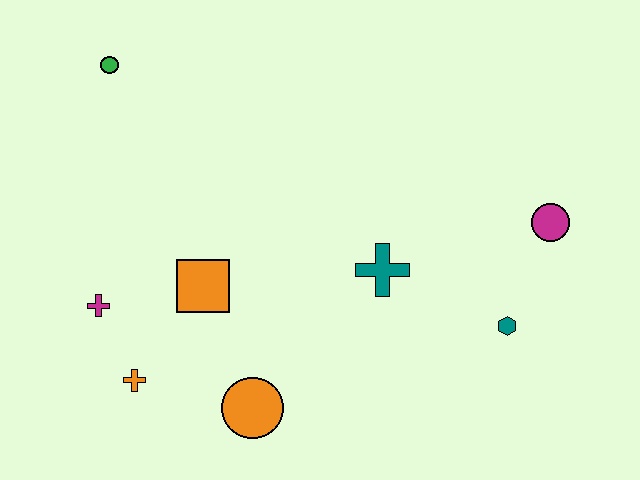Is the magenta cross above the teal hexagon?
Yes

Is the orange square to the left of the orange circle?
Yes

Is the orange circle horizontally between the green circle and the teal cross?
Yes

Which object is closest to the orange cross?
The magenta cross is closest to the orange cross.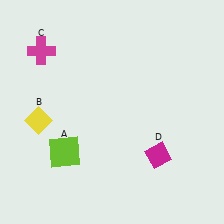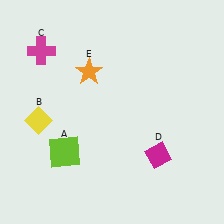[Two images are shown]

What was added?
An orange star (E) was added in Image 2.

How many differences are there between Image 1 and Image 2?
There is 1 difference between the two images.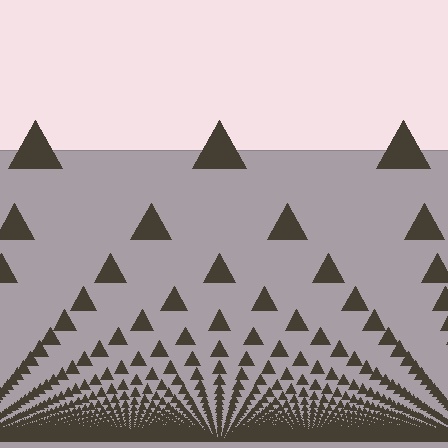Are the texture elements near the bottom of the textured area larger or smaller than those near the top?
Smaller. The gradient is inverted — elements near the bottom are smaller and denser.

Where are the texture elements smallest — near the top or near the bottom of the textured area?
Near the bottom.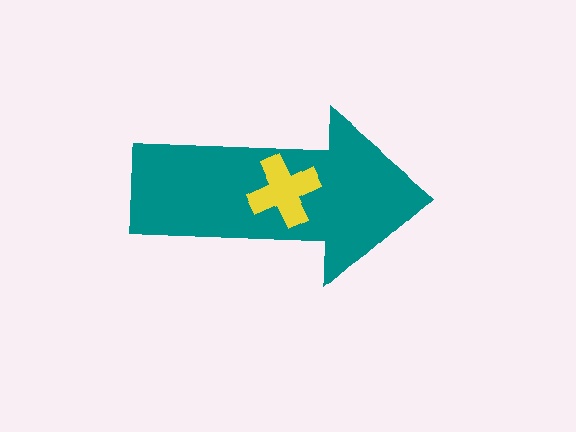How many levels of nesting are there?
2.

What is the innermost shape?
The yellow cross.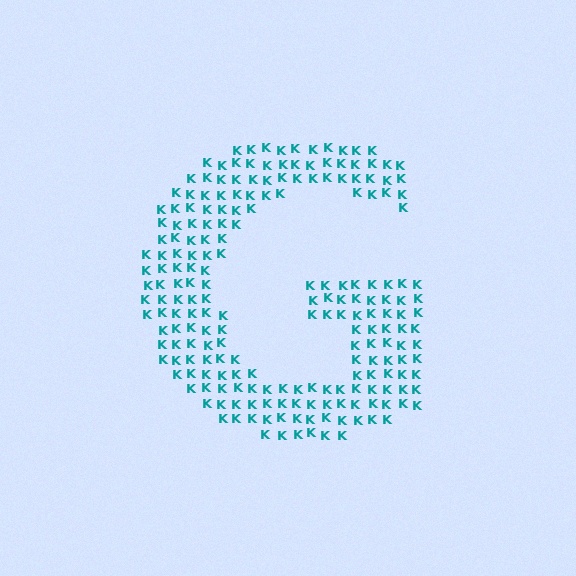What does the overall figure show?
The overall figure shows the letter G.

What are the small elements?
The small elements are letter K's.